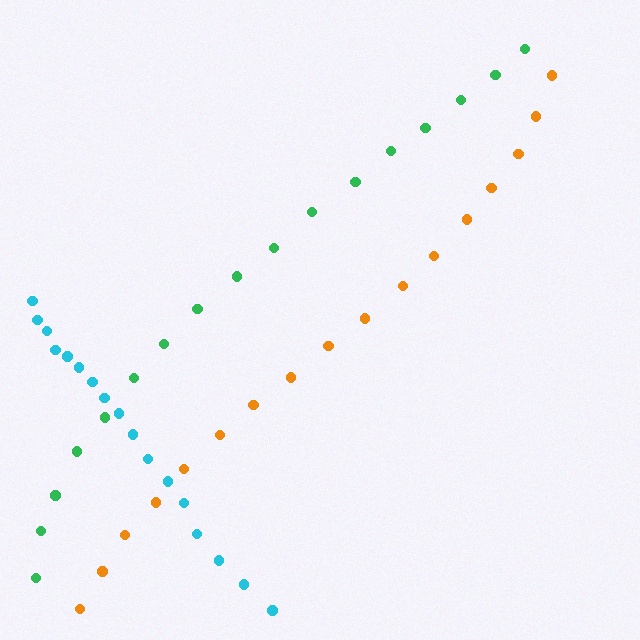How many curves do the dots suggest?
There are 3 distinct paths.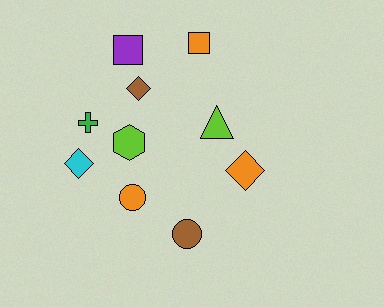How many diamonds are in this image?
There are 3 diamonds.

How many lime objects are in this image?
There are 2 lime objects.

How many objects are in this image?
There are 10 objects.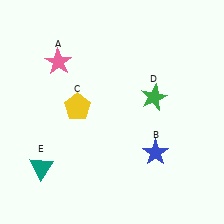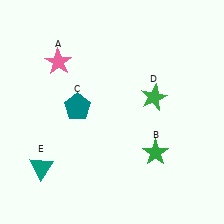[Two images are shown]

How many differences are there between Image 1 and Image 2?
There are 2 differences between the two images.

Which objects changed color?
B changed from blue to green. C changed from yellow to teal.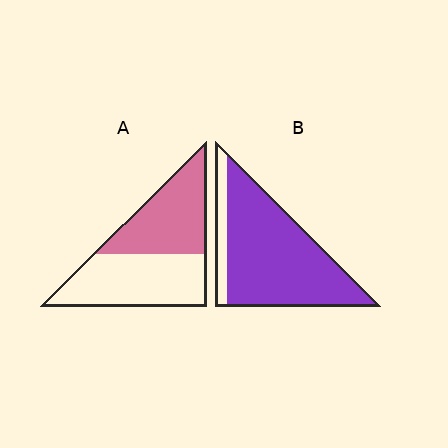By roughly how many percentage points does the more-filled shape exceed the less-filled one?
By roughly 40 percentage points (B over A).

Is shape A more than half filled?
Roughly half.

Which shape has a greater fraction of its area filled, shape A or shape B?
Shape B.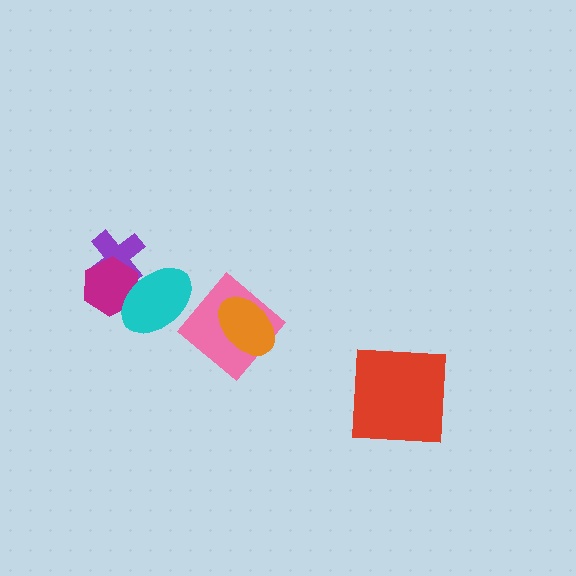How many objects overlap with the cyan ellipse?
2 objects overlap with the cyan ellipse.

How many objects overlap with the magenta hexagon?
2 objects overlap with the magenta hexagon.